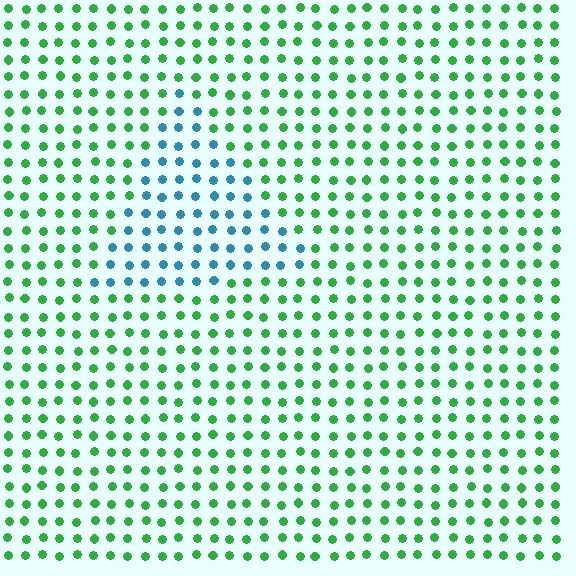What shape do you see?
I see a triangle.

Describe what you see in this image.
The image is filled with small green elements in a uniform arrangement. A triangle-shaped region is visible where the elements are tinted to a slightly different hue, forming a subtle color boundary.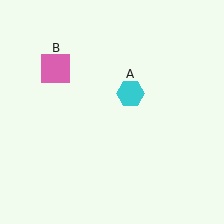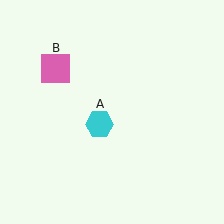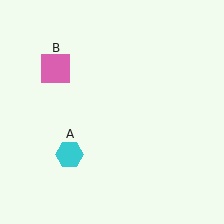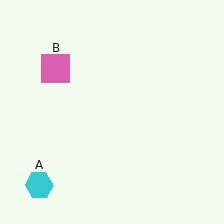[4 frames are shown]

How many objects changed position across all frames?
1 object changed position: cyan hexagon (object A).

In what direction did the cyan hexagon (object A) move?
The cyan hexagon (object A) moved down and to the left.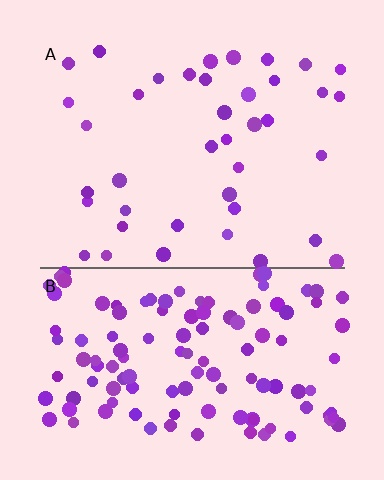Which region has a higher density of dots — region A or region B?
B (the bottom).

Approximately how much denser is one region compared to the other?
Approximately 3.2× — region B over region A.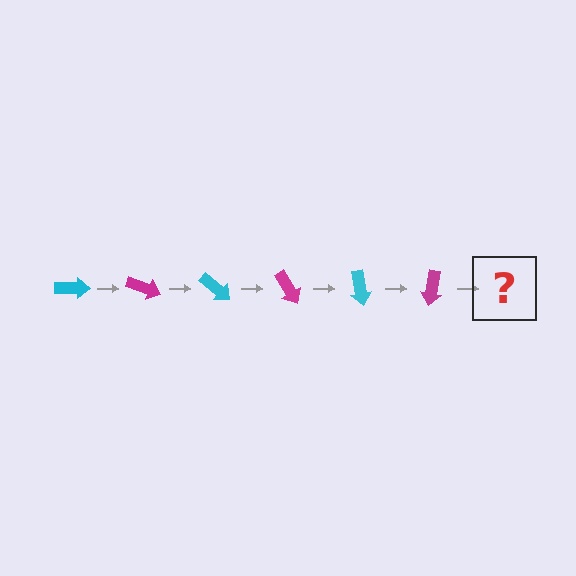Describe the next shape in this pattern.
It should be a cyan arrow, rotated 120 degrees from the start.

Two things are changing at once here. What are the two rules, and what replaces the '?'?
The two rules are that it rotates 20 degrees each step and the color cycles through cyan and magenta. The '?' should be a cyan arrow, rotated 120 degrees from the start.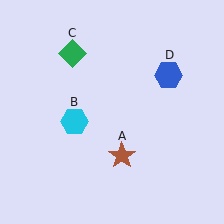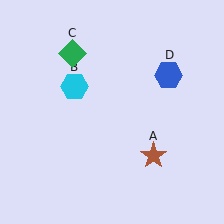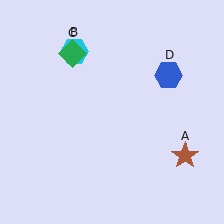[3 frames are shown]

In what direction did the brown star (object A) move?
The brown star (object A) moved right.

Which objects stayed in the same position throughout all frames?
Green diamond (object C) and blue hexagon (object D) remained stationary.